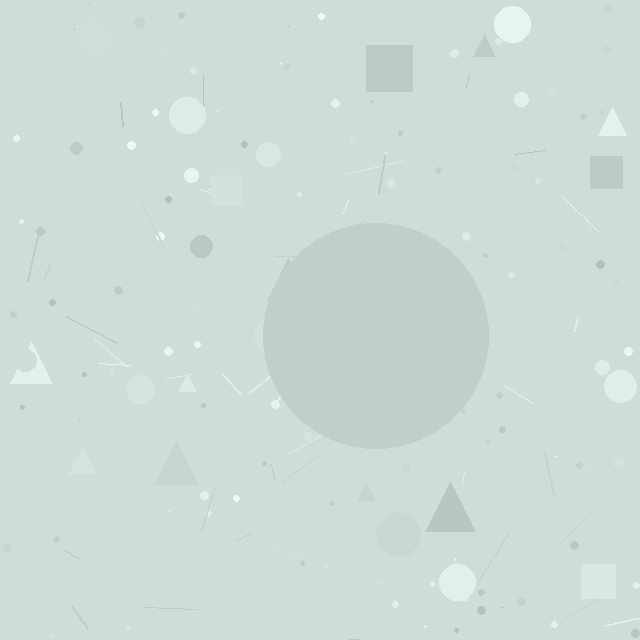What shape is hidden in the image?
A circle is hidden in the image.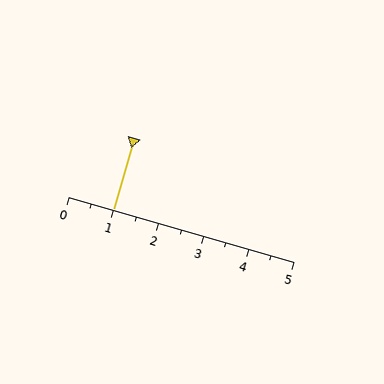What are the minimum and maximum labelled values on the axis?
The axis runs from 0 to 5.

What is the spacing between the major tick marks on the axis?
The major ticks are spaced 1 apart.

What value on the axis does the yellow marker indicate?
The marker indicates approximately 1.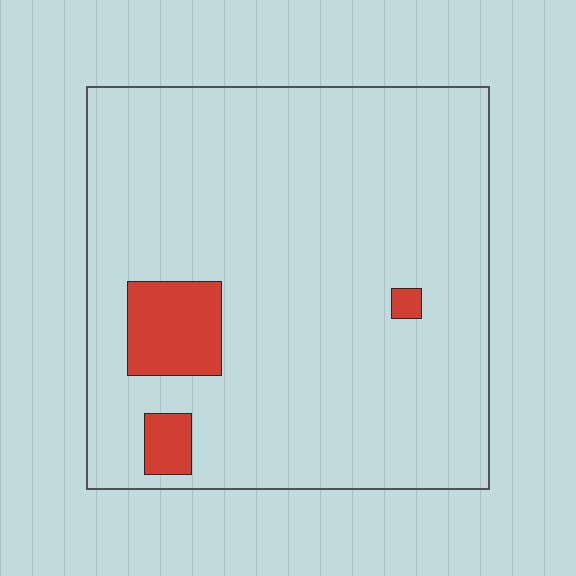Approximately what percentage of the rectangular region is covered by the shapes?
Approximately 10%.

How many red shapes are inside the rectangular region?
3.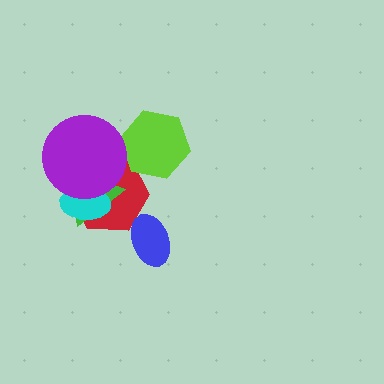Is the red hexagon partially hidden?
Yes, it is partially covered by another shape.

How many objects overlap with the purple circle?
3 objects overlap with the purple circle.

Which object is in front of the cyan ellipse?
The purple circle is in front of the cyan ellipse.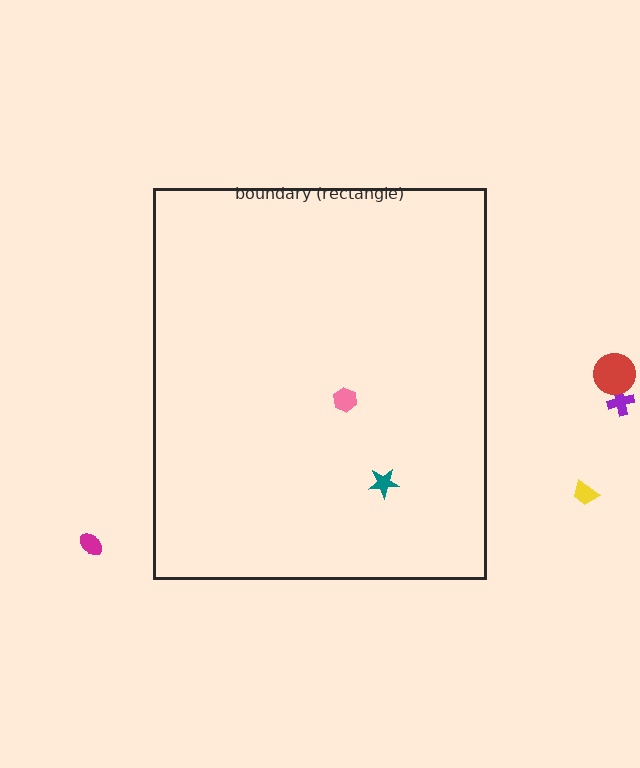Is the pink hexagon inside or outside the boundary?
Inside.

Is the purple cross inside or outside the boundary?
Outside.